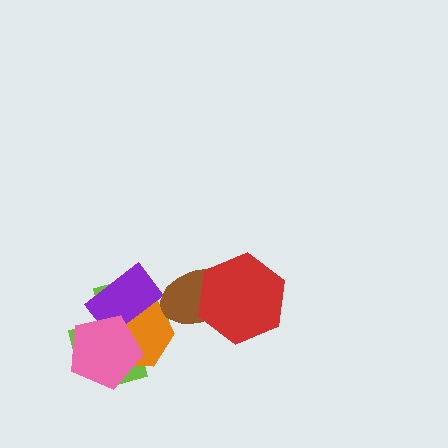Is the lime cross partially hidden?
Yes, it is partially covered by another shape.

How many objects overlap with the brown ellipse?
1 object overlaps with the brown ellipse.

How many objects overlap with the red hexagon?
1 object overlaps with the red hexagon.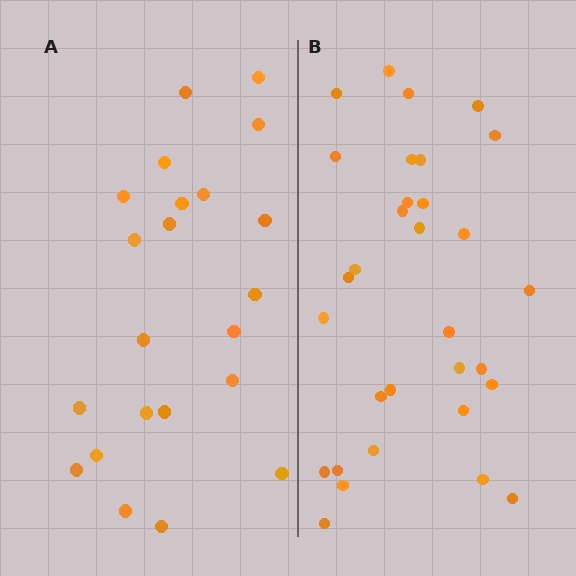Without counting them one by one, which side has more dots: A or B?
Region B (the right region) has more dots.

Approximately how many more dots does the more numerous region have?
Region B has roughly 8 or so more dots than region A.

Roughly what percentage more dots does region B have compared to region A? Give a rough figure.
About 40% more.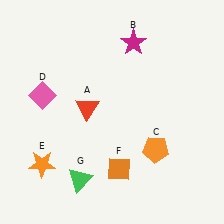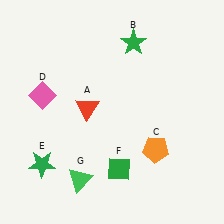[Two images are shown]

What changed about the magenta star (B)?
In Image 1, B is magenta. In Image 2, it changed to green.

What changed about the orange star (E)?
In Image 1, E is orange. In Image 2, it changed to green.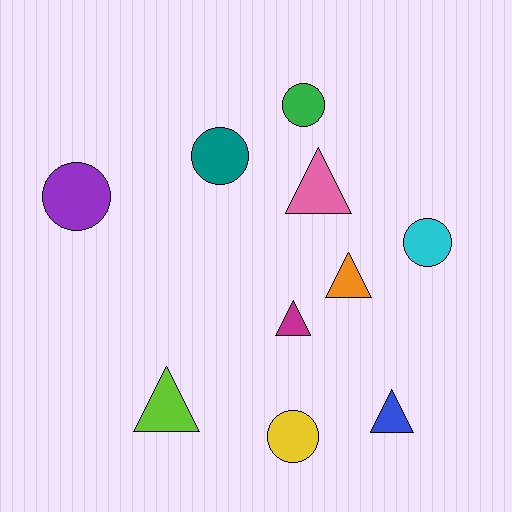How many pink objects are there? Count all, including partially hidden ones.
There is 1 pink object.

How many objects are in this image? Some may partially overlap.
There are 10 objects.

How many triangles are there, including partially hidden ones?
There are 5 triangles.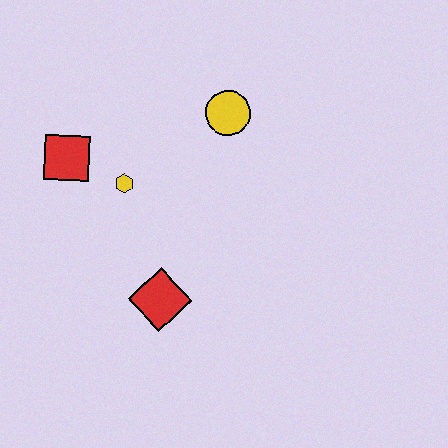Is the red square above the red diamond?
Yes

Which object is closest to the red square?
The yellow hexagon is closest to the red square.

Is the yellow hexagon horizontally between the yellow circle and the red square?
Yes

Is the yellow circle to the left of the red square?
No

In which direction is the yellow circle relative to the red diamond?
The yellow circle is above the red diamond.